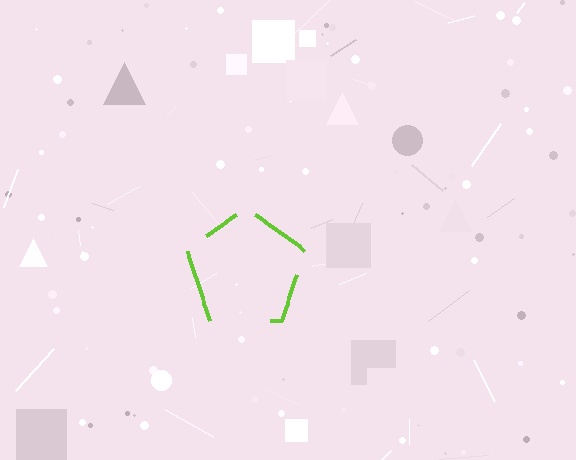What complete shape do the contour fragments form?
The contour fragments form a pentagon.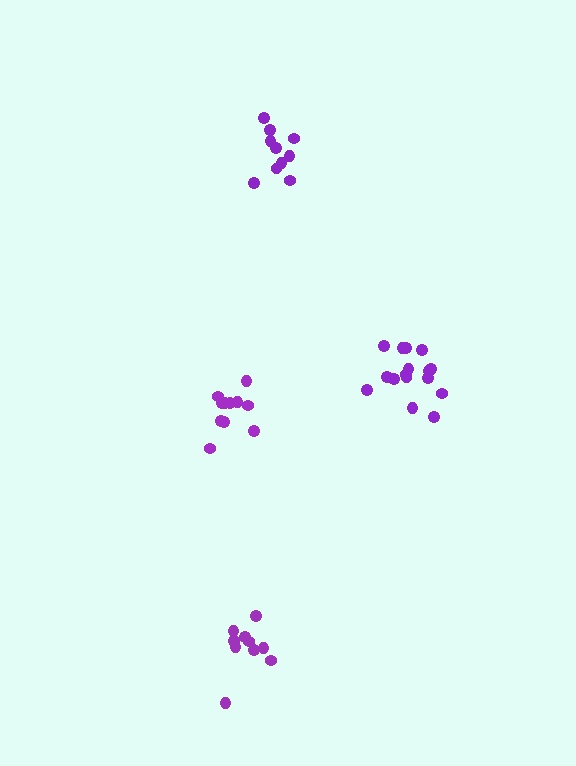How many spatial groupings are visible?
There are 4 spatial groupings.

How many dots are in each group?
Group 1: 10 dots, Group 2: 16 dots, Group 3: 10 dots, Group 4: 11 dots (47 total).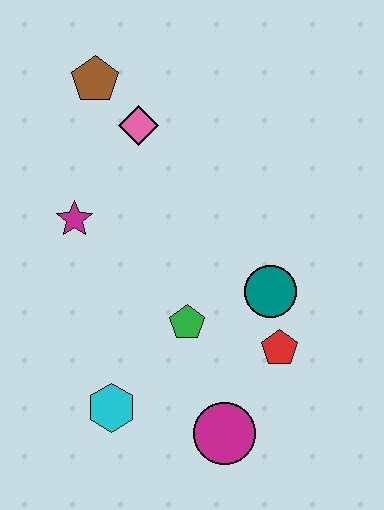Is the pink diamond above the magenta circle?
Yes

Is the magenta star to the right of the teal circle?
No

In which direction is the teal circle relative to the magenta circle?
The teal circle is above the magenta circle.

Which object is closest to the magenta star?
The pink diamond is closest to the magenta star.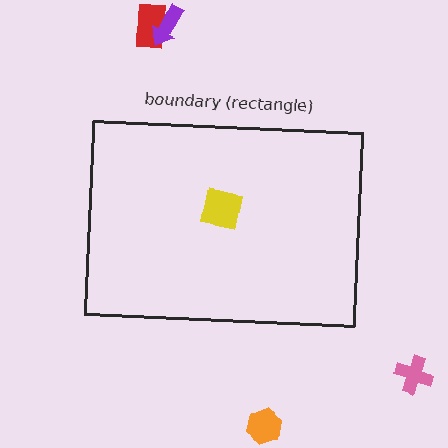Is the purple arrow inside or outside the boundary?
Outside.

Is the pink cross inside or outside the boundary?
Outside.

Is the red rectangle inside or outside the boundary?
Outside.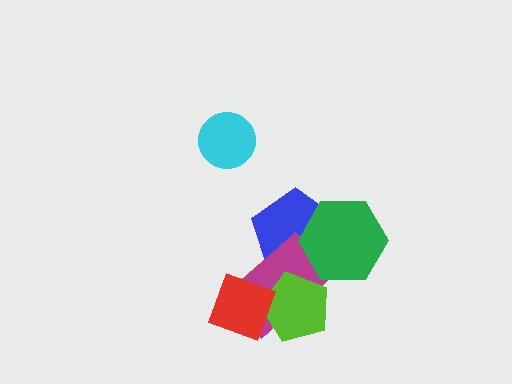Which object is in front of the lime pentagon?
The red diamond is in front of the lime pentagon.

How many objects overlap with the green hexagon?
2 objects overlap with the green hexagon.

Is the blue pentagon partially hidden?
Yes, it is partially covered by another shape.